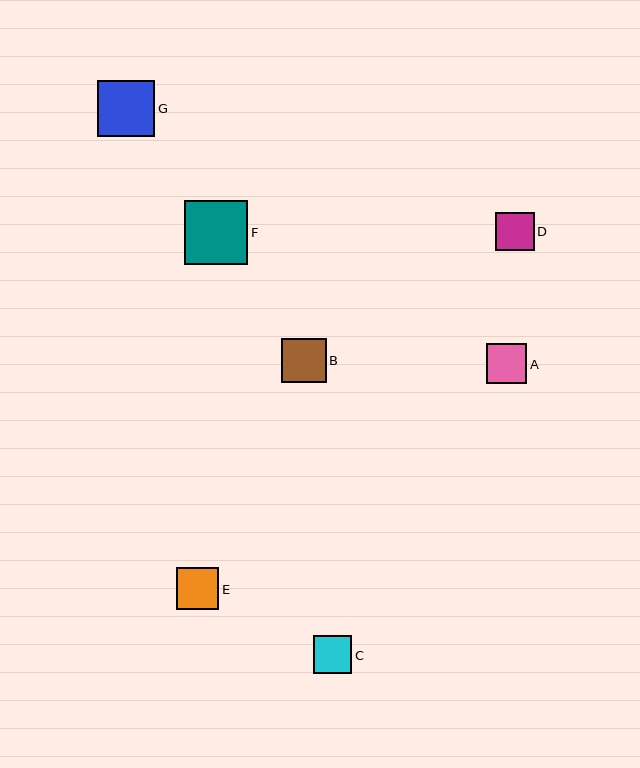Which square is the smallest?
Square C is the smallest with a size of approximately 38 pixels.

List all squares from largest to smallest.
From largest to smallest: F, G, B, E, A, D, C.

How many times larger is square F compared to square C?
Square F is approximately 1.7 times the size of square C.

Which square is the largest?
Square F is the largest with a size of approximately 64 pixels.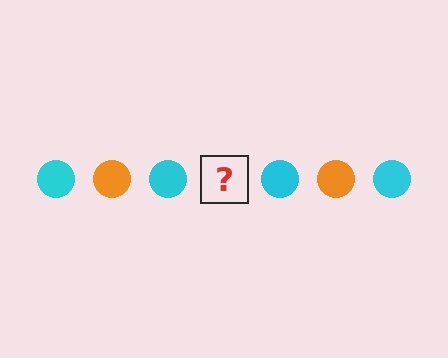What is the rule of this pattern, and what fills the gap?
The rule is that the pattern cycles through cyan, orange circles. The gap should be filled with an orange circle.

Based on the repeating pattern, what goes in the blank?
The blank should be an orange circle.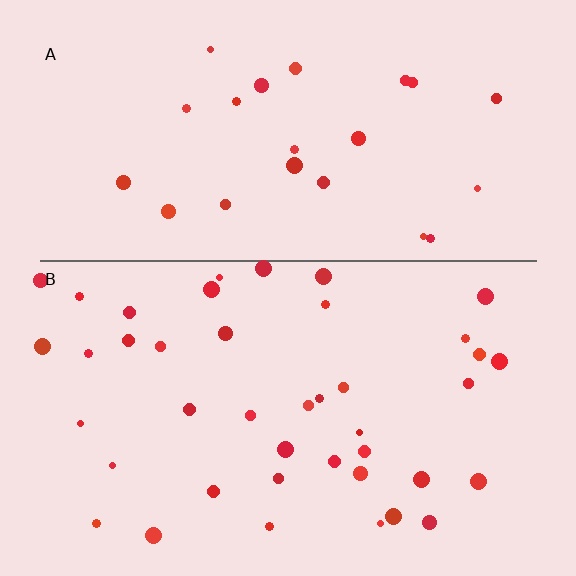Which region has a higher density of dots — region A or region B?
B (the bottom).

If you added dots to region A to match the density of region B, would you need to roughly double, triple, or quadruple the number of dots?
Approximately double.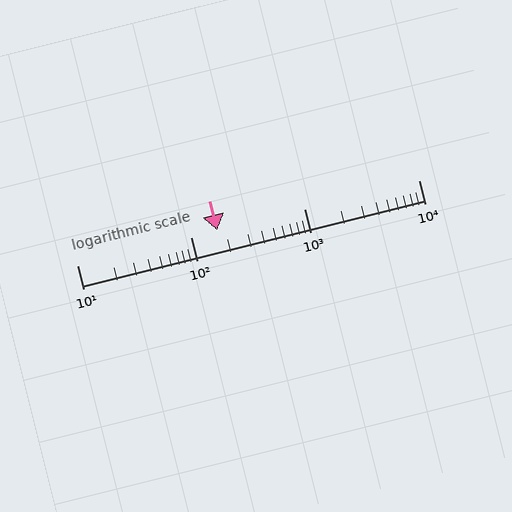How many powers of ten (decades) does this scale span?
The scale spans 3 decades, from 10 to 10000.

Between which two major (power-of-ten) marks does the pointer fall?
The pointer is between 100 and 1000.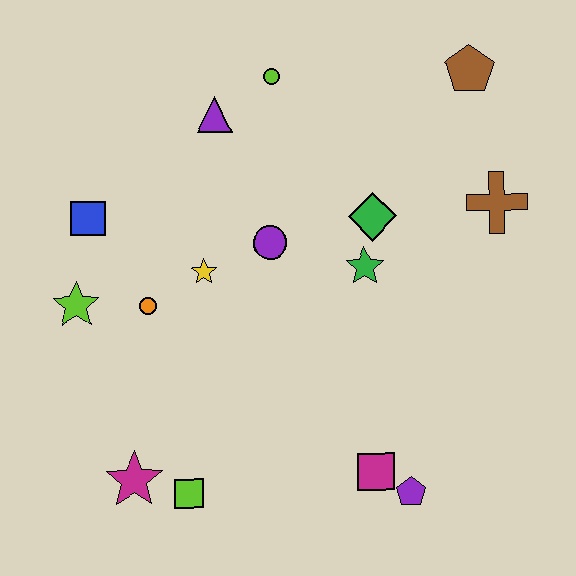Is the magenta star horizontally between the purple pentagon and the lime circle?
No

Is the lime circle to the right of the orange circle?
Yes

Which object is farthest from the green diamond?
The magenta star is farthest from the green diamond.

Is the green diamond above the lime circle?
No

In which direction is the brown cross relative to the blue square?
The brown cross is to the right of the blue square.